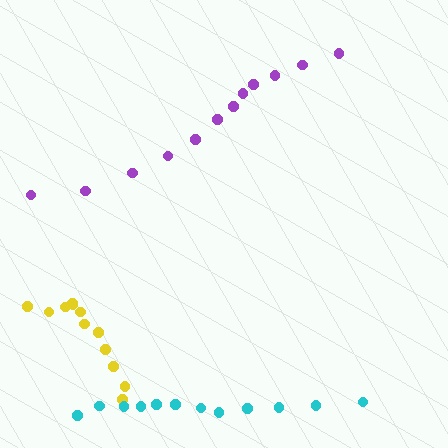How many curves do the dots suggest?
There are 3 distinct paths.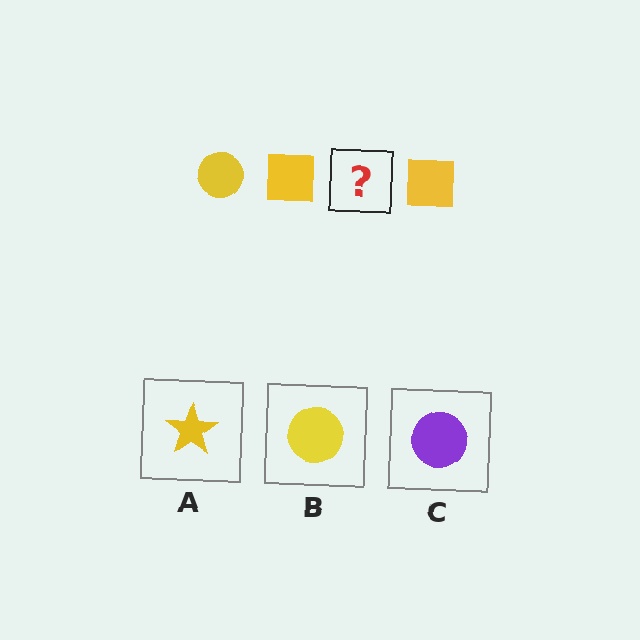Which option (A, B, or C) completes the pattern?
B.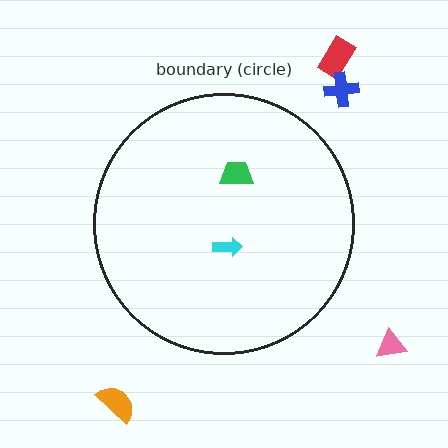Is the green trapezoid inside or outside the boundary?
Inside.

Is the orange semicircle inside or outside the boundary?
Outside.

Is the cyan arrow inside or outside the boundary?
Inside.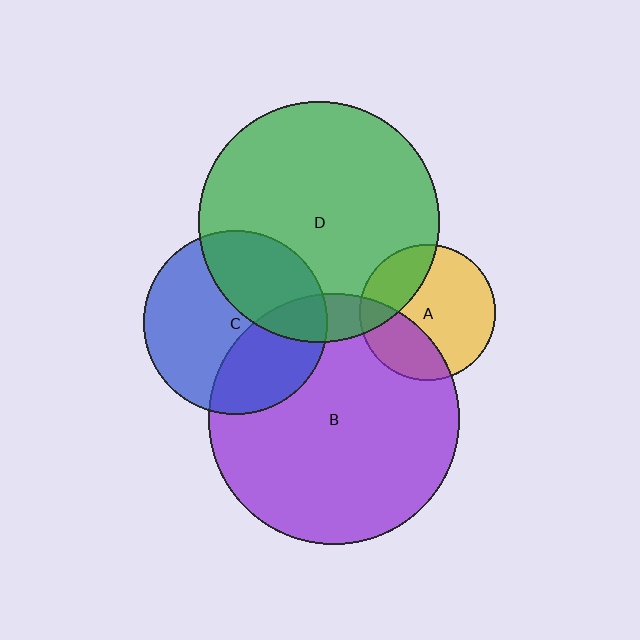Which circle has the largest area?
Circle B (purple).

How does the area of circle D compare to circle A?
Approximately 3.1 times.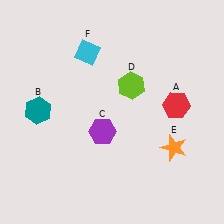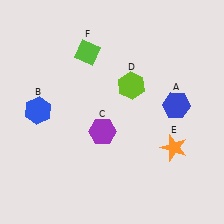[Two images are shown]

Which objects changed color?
A changed from red to blue. B changed from teal to blue. F changed from cyan to lime.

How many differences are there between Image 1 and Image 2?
There are 3 differences between the two images.